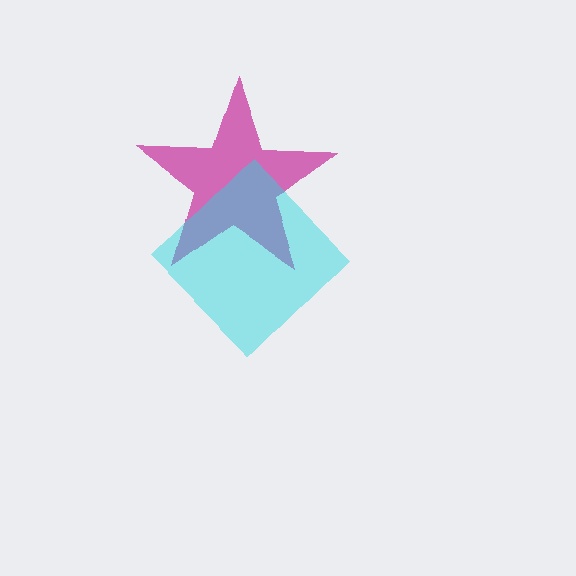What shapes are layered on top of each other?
The layered shapes are: a magenta star, a cyan diamond.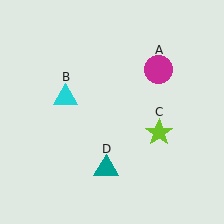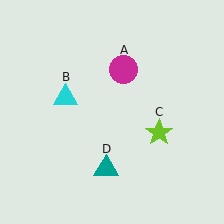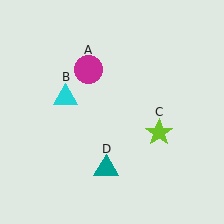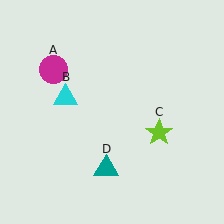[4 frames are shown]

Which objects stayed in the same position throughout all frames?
Cyan triangle (object B) and lime star (object C) and teal triangle (object D) remained stationary.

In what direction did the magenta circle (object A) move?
The magenta circle (object A) moved left.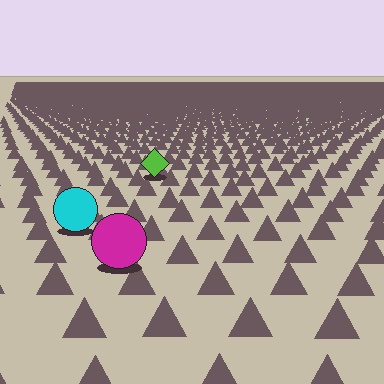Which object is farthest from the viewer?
The lime diamond is farthest from the viewer. It appears smaller and the ground texture around it is denser.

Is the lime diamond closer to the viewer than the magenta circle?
No. The magenta circle is closer — you can tell from the texture gradient: the ground texture is coarser near it.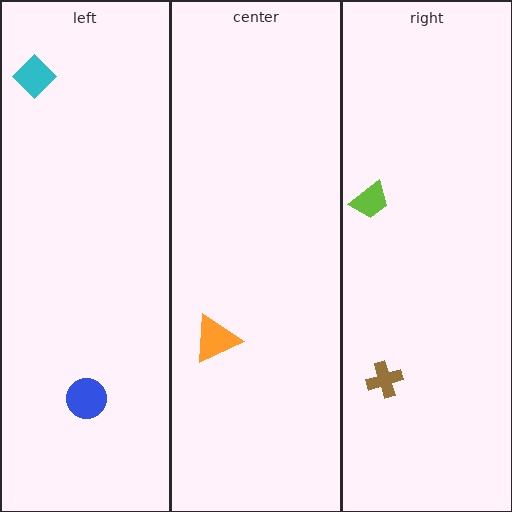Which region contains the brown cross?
The right region.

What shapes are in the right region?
The brown cross, the lime trapezoid.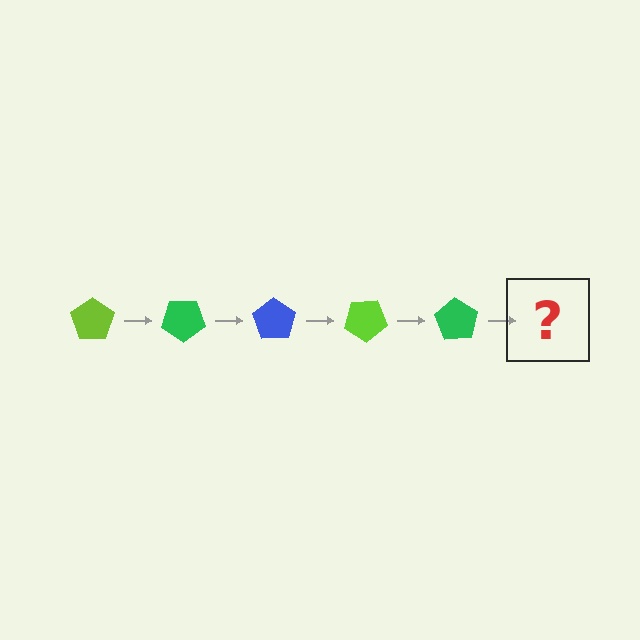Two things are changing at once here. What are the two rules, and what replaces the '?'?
The two rules are that it rotates 35 degrees each step and the color cycles through lime, green, and blue. The '?' should be a blue pentagon, rotated 175 degrees from the start.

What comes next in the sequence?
The next element should be a blue pentagon, rotated 175 degrees from the start.